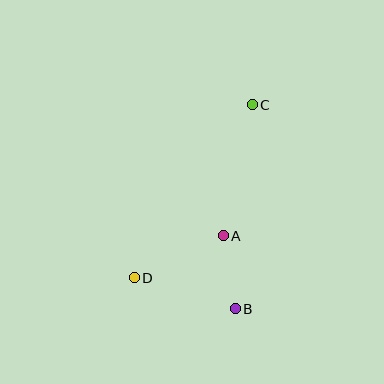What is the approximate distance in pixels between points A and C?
The distance between A and C is approximately 134 pixels.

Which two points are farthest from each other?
Points C and D are farthest from each other.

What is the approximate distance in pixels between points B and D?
The distance between B and D is approximately 106 pixels.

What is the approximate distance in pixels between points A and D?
The distance between A and D is approximately 99 pixels.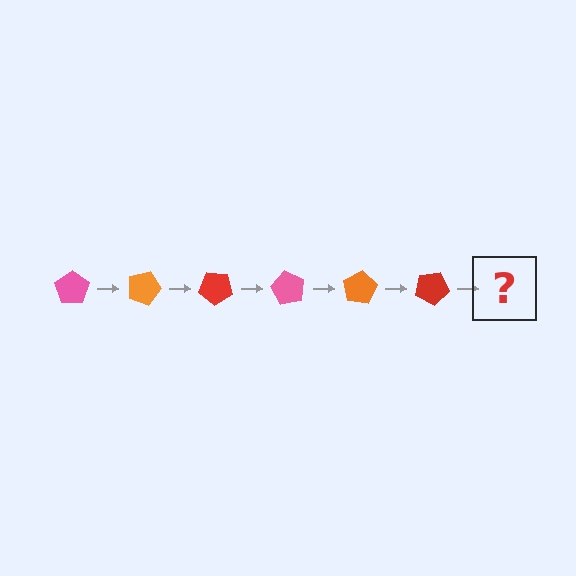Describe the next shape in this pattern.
It should be a pink pentagon, rotated 120 degrees from the start.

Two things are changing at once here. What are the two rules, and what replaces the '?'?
The two rules are that it rotates 20 degrees each step and the color cycles through pink, orange, and red. The '?' should be a pink pentagon, rotated 120 degrees from the start.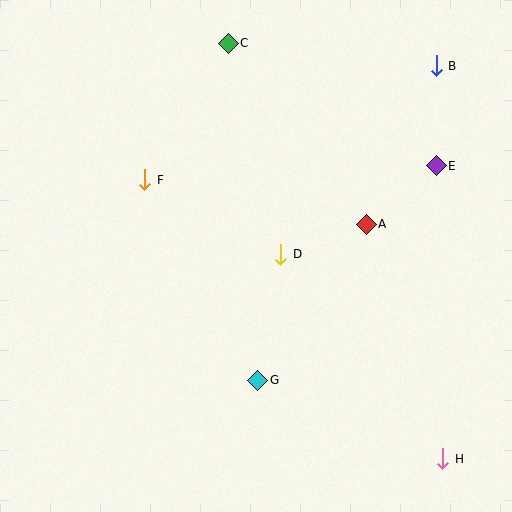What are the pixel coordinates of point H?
Point H is at (443, 459).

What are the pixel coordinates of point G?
Point G is at (258, 380).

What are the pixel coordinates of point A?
Point A is at (366, 224).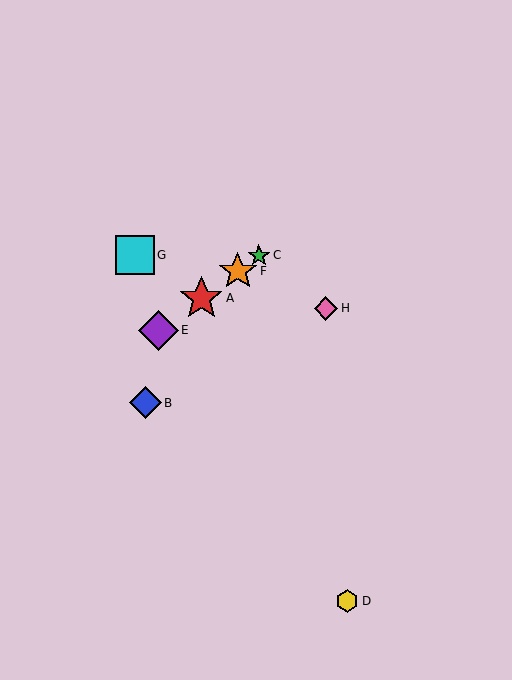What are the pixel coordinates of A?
Object A is at (201, 299).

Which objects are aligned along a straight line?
Objects A, C, E, F are aligned along a straight line.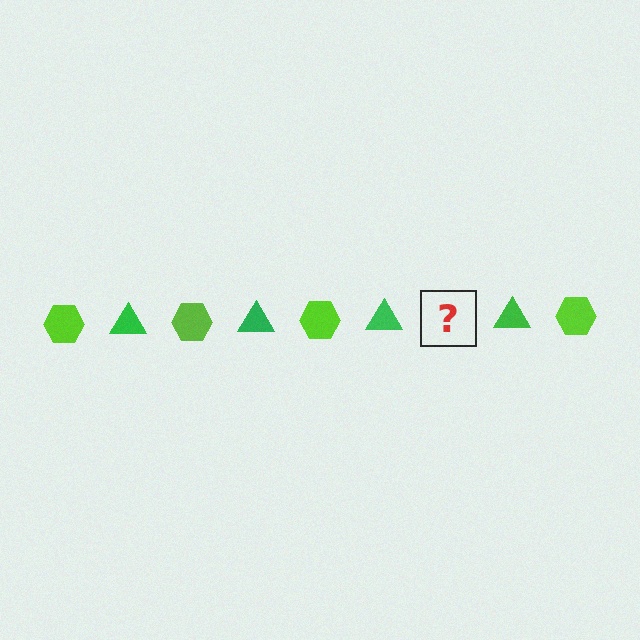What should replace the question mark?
The question mark should be replaced with a lime hexagon.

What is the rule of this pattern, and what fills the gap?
The rule is that the pattern alternates between lime hexagon and green triangle. The gap should be filled with a lime hexagon.